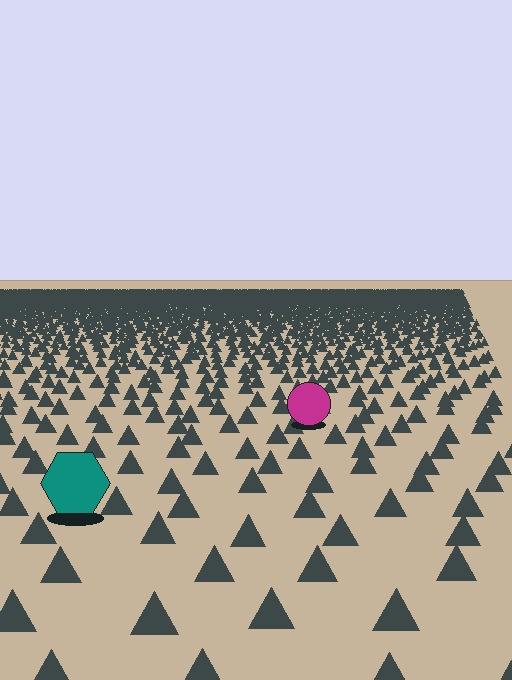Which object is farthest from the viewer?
The magenta circle is farthest from the viewer. It appears smaller and the ground texture around it is denser.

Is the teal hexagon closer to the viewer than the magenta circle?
Yes. The teal hexagon is closer — you can tell from the texture gradient: the ground texture is coarser near it.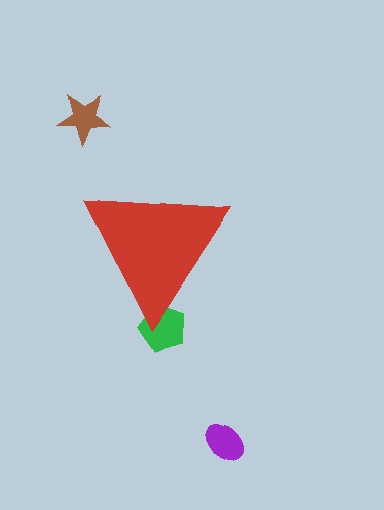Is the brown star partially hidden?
No, the brown star is fully visible.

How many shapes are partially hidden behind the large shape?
1 shape is partially hidden.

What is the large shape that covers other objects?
A red triangle.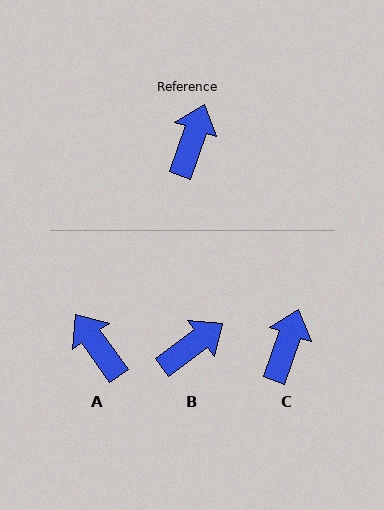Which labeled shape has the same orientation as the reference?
C.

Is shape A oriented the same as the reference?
No, it is off by about 55 degrees.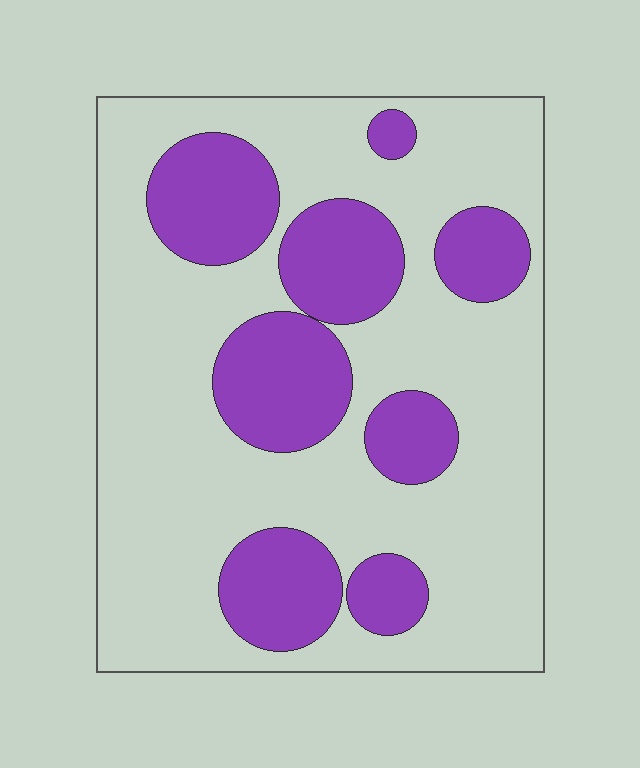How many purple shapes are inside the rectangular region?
8.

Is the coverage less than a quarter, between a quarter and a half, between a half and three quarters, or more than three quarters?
Between a quarter and a half.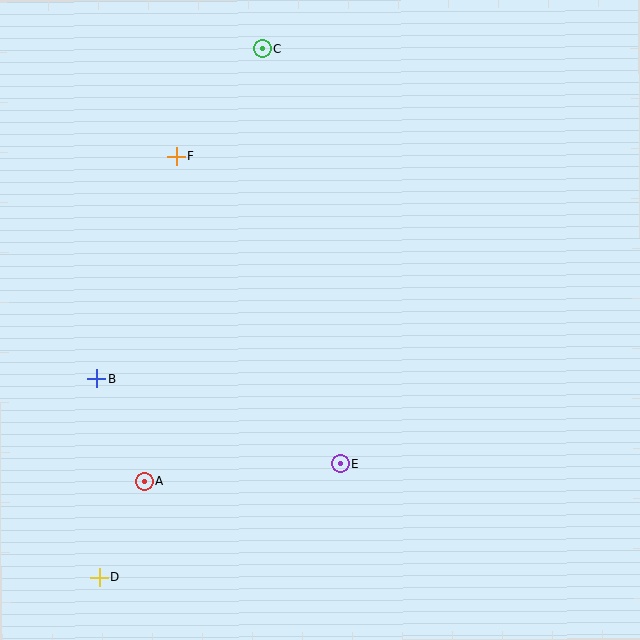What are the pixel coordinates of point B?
Point B is at (97, 379).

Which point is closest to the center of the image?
Point E at (340, 464) is closest to the center.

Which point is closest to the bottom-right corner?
Point E is closest to the bottom-right corner.